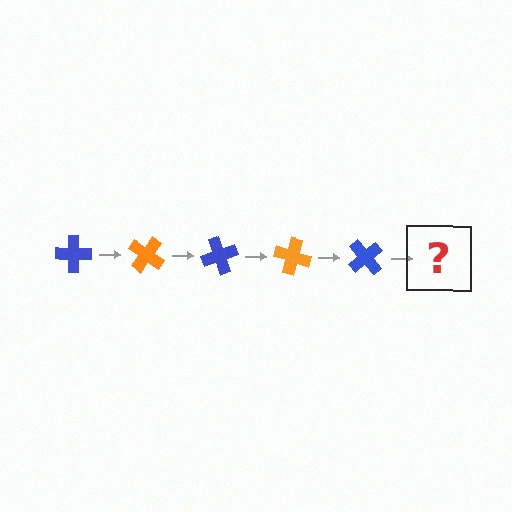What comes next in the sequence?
The next element should be an orange cross, rotated 175 degrees from the start.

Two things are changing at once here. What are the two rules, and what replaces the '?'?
The two rules are that it rotates 35 degrees each step and the color cycles through blue and orange. The '?' should be an orange cross, rotated 175 degrees from the start.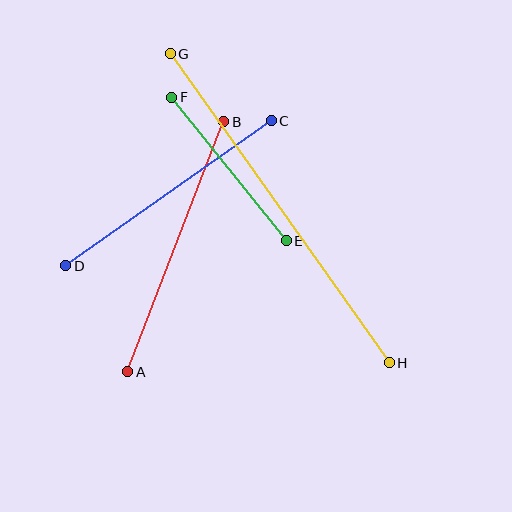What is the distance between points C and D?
The distance is approximately 252 pixels.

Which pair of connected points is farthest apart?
Points G and H are farthest apart.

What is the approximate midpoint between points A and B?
The midpoint is at approximately (176, 247) pixels.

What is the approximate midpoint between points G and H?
The midpoint is at approximately (280, 208) pixels.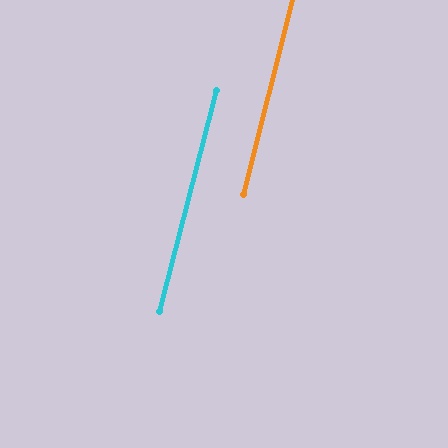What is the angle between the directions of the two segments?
Approximately 0 degrees.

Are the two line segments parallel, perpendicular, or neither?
Parallel — their directions differ by only 0.0°.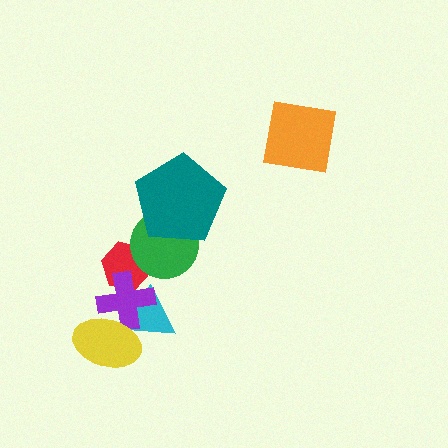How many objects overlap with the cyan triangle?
2 objects overlap with the cyan triangle.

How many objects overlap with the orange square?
0 objects overlap with the orange square.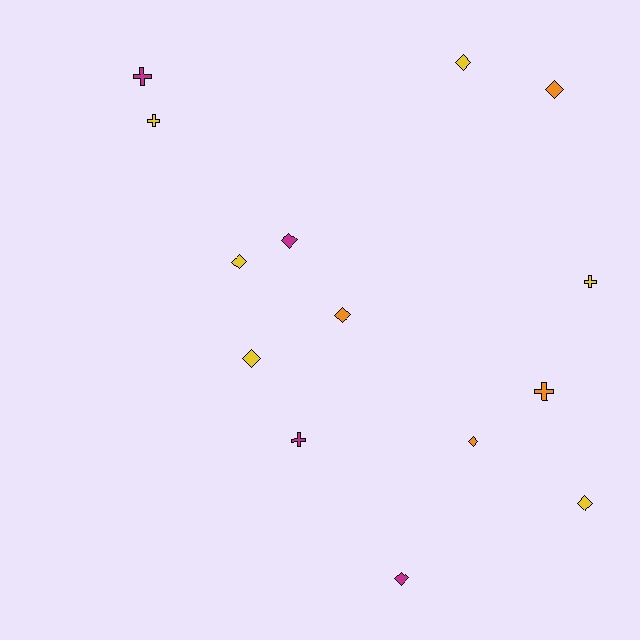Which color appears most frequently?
Yellow, with 6 objects.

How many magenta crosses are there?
There are 2 magenta crosses.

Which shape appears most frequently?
Diamond, with 9 objects.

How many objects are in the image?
There are 14 objects.